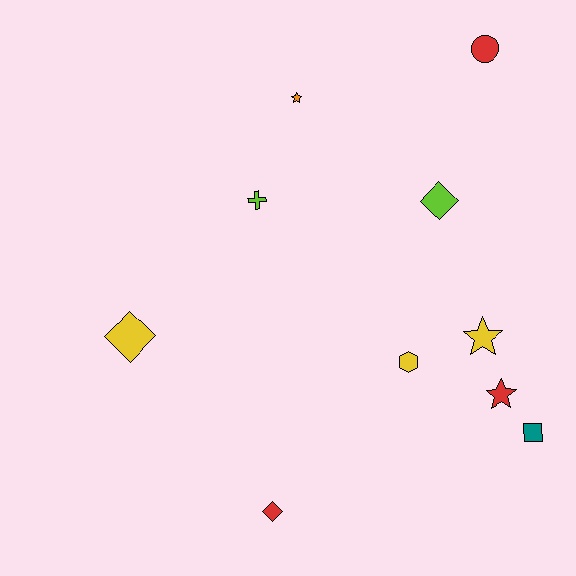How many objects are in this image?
There are 10 objects.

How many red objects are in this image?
There are 3 red objects.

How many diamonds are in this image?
There are 3 diamonds.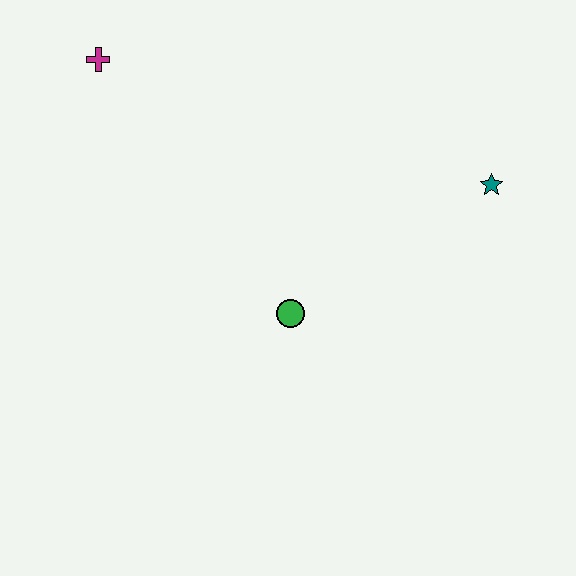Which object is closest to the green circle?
The teal star is closest to the green circle.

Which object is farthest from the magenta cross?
The teal star is farthest from the magenta cross.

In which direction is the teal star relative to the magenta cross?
The teal star is to the right of the magenta cross.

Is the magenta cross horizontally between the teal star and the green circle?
No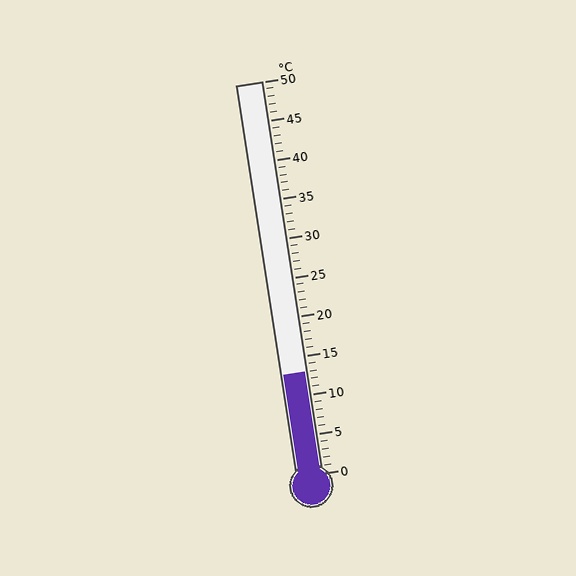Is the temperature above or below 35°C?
The temperature is below 35°C.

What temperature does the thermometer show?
The thermometer shows approximately 13°C.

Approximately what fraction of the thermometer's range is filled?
The thermometer is filled to approximately 25% of its range.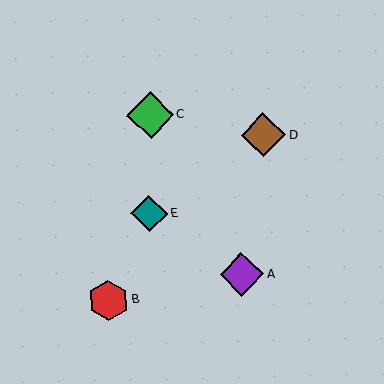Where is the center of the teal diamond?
The center of the teal diamond is at (149, 214).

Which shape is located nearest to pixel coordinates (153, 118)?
The green diamond (labeled C) at (150, 115) is nearest to that location.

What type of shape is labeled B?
Shape B is a red hexagon.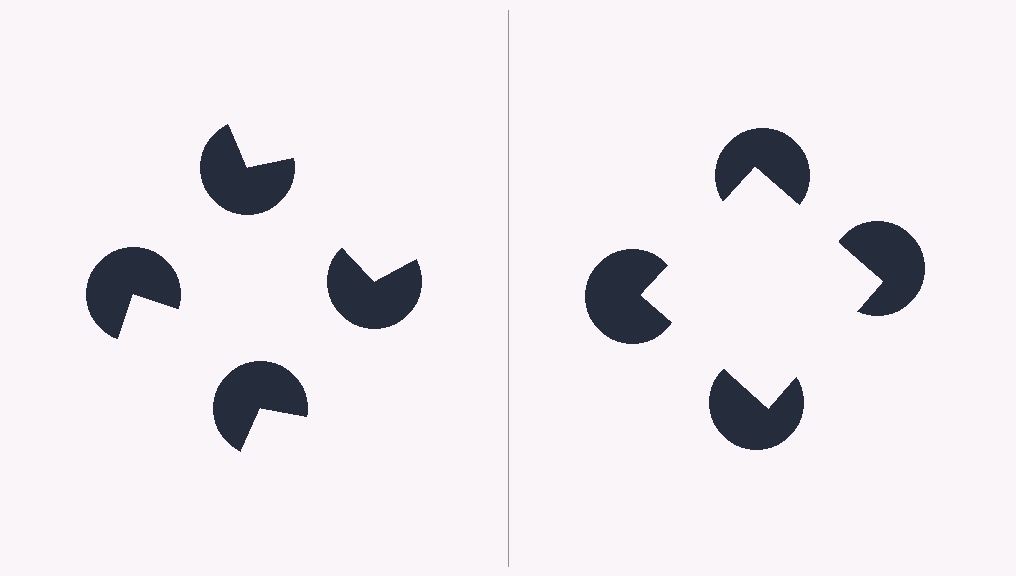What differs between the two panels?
The pac-man discs are positioned identically on both sides; only the wedge orientations differ. On the right they align to a square; on the left they are misaligned.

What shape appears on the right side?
An illusory square.